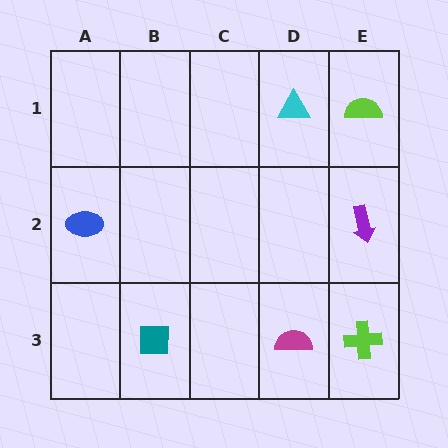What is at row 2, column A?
A blue ellipse.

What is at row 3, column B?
A teal square.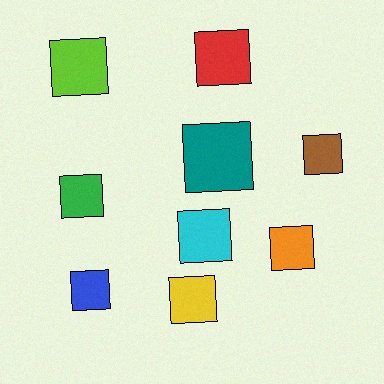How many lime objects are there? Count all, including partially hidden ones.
There is 1 lime object.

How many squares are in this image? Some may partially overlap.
There are 9 squares.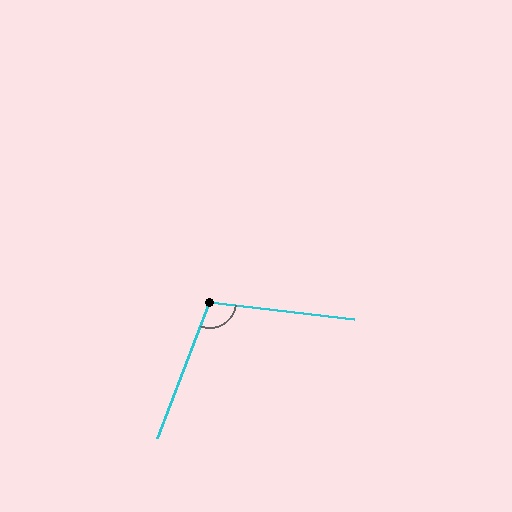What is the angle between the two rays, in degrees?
Approximately 104 degrees.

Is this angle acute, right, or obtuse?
It is obtuse.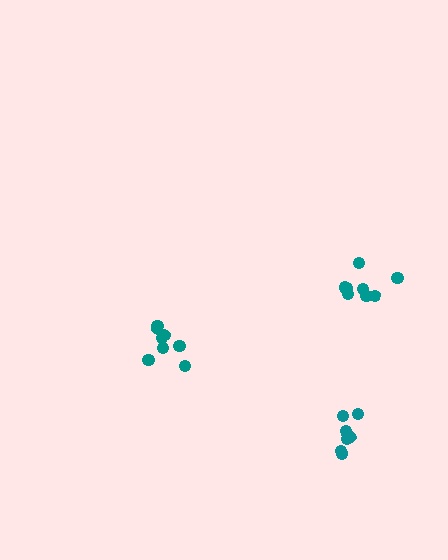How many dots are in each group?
Group 1: 7 dots, Group 2: 8 dots, Group 3: 9 dots (24 total).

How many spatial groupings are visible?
There are 3 spatial groupings.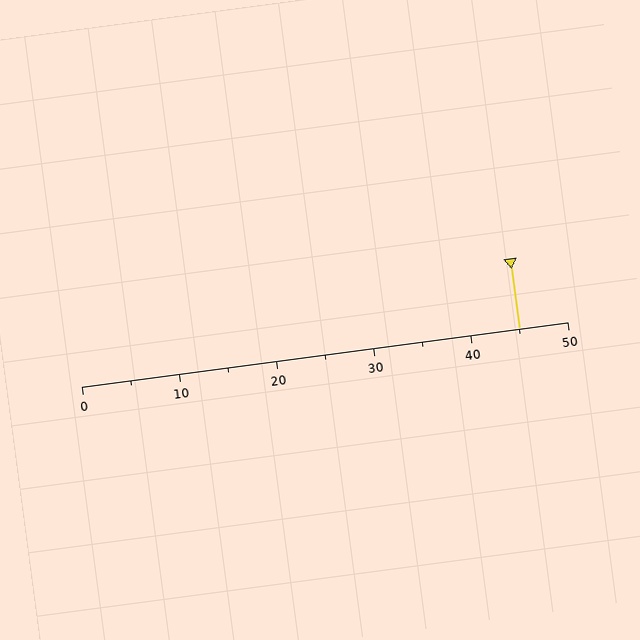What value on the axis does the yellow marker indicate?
The marker indicates approximately 45.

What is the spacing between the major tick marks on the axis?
The major ticks are spaced 10 apart.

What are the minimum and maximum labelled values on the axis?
The axis runs from 0 to 50.